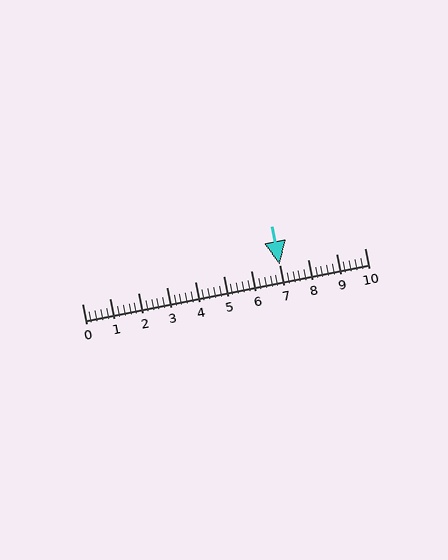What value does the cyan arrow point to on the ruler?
The cyan arrow points to approximately 7.0.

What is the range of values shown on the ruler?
The ruler shows values from 0 to 10.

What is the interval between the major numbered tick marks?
The major tick marks are spaced 1 units apart.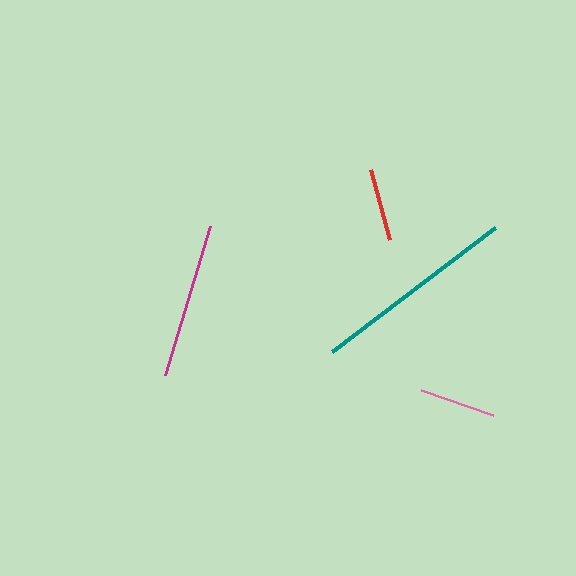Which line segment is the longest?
The teal line is the longest at approximately 205 pixels.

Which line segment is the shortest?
The red line is the shortest at approximately 73 pixels.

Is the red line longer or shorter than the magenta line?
The magenta line is longer than the red line.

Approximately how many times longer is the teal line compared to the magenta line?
The teal line is approximately 1.3 times the length of the magenta line.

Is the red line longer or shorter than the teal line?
The teal line is longer than the red line.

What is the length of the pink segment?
The pink segment is approximately 76 pixels long.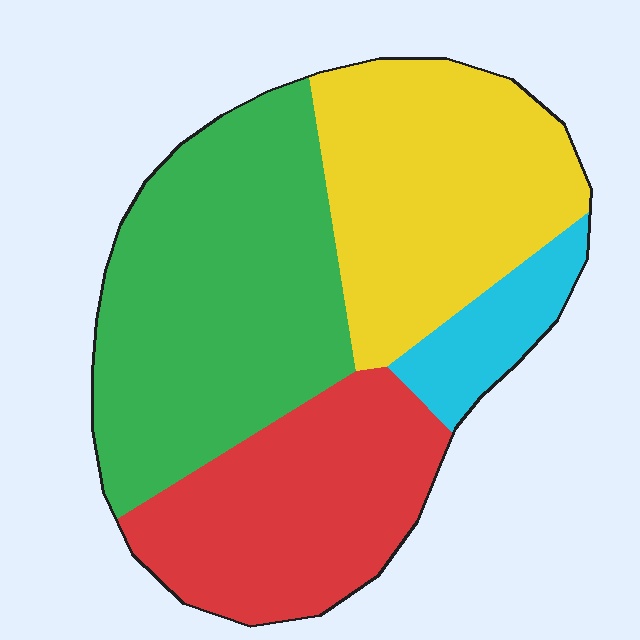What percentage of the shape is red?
Red covers roughly 25% of the shape.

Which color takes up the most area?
Green, at roughly 40%.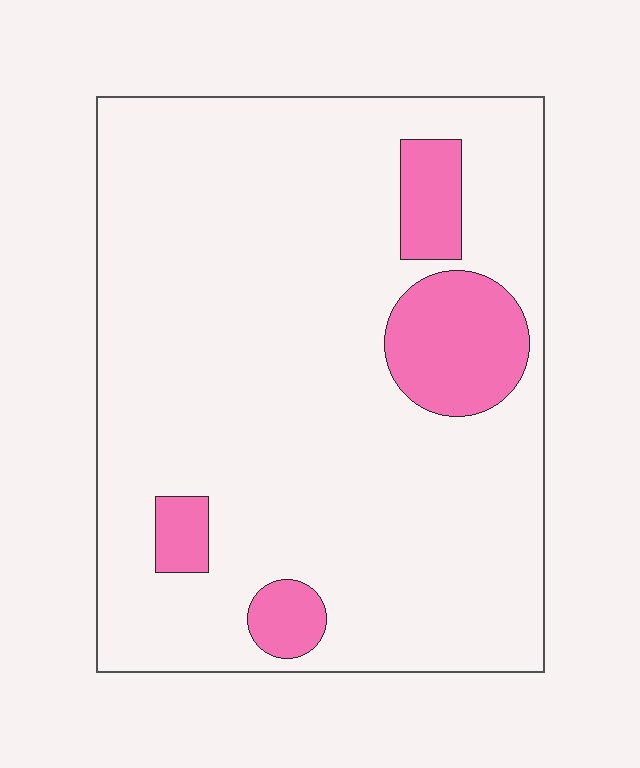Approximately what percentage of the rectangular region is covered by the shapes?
Approximately 15%.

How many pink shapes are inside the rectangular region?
4.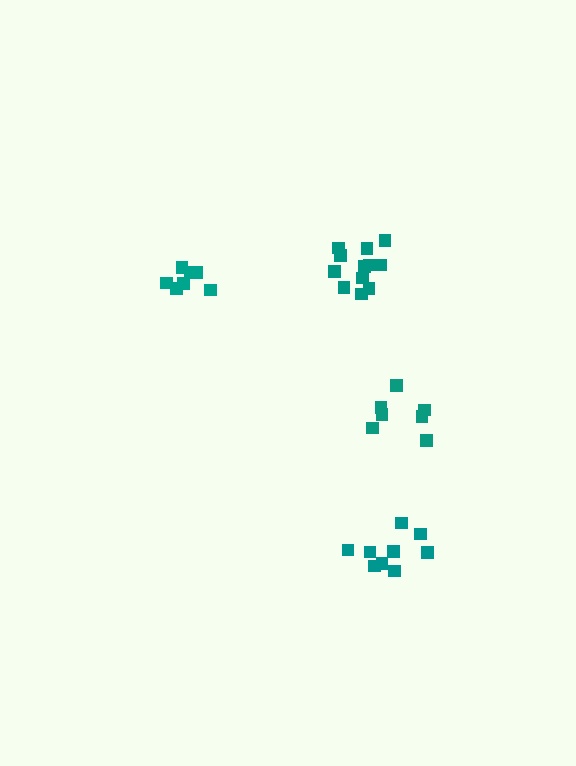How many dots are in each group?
Group 1: 9 dots, Group 2: 7 dots, Group 3: 12 dots, Group 4: 7 dots (35 total).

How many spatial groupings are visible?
There are 4 spatial groupings.